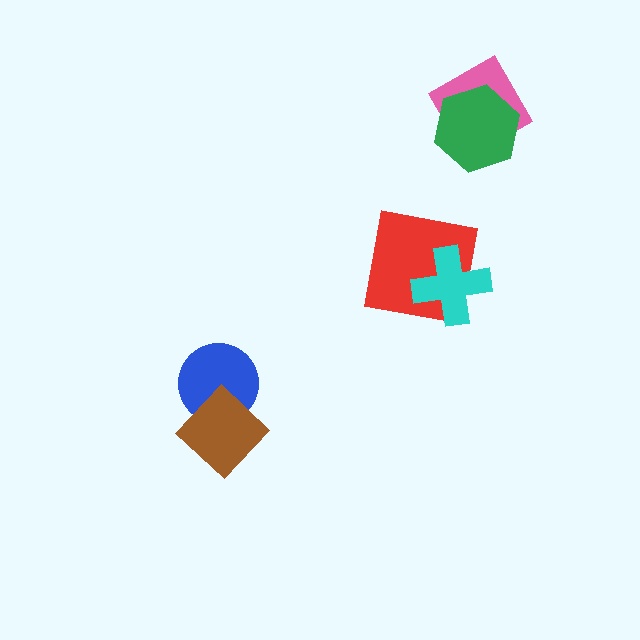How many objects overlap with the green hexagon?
1 object overlaps with the green hexagon.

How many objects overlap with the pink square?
1 object overlaps with the pink square.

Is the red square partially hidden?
Yes, it is partially covered by another shape.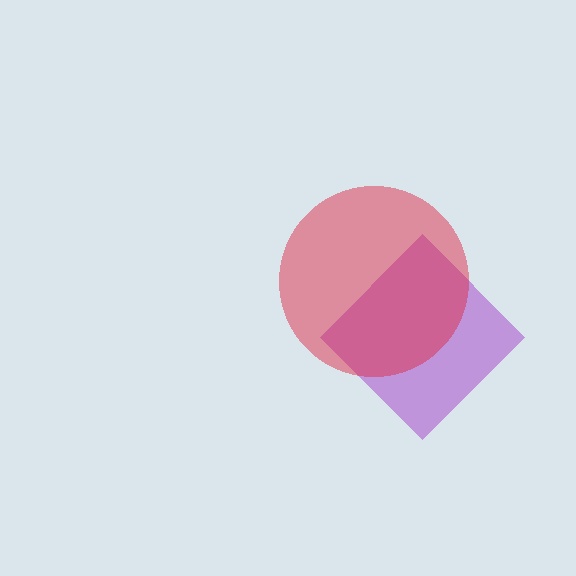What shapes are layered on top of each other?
The layered shapes are: a purple diamond, a red circle.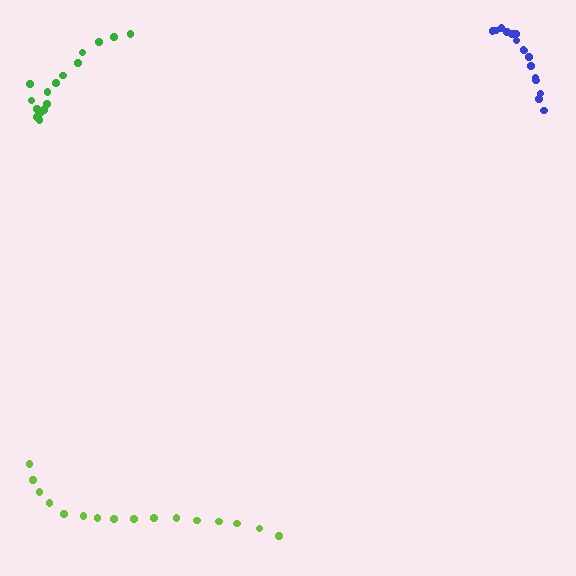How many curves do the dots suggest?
There are 3 distinct paths.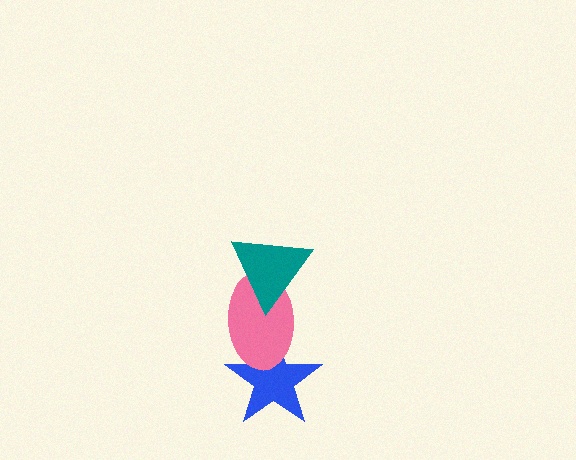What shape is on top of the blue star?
The pink ellipse is on top of the blue star.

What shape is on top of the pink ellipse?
The teal triangle is on top of the pink ellipse.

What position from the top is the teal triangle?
The teal triangle is 1st from the top.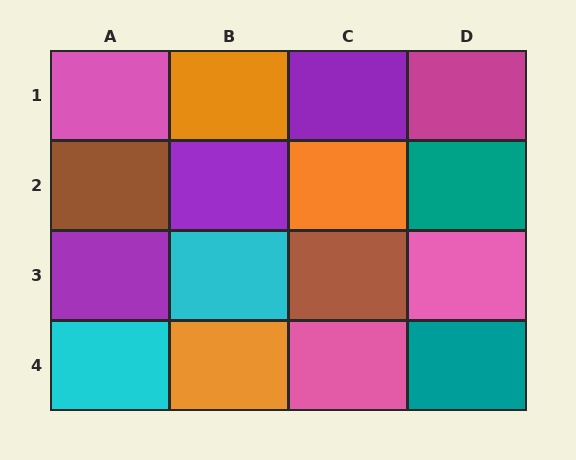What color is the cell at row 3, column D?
Pink.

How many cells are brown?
2 cells are brown.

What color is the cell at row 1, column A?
Pink.